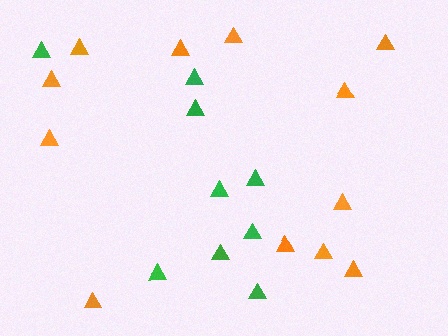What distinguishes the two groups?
There are 2 groups: one group of green triangles (9) and one group of orange triangles (12).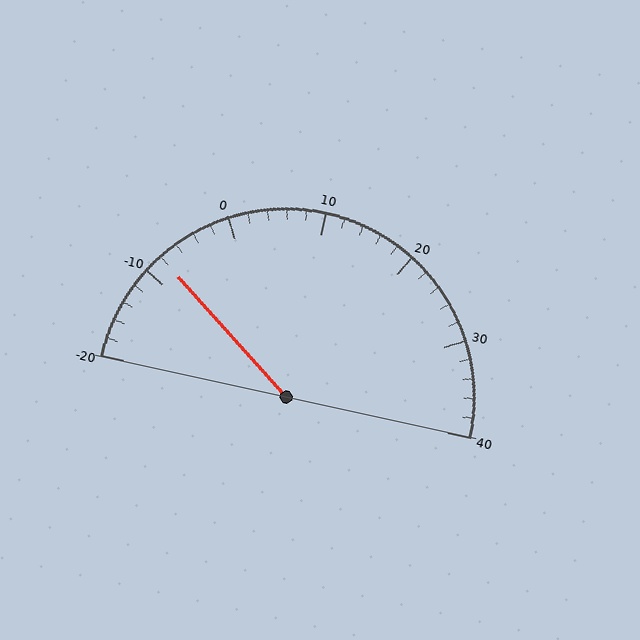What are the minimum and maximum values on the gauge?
The gauge ranges from -20 to 40.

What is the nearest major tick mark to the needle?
The nearest major tick mark is -10.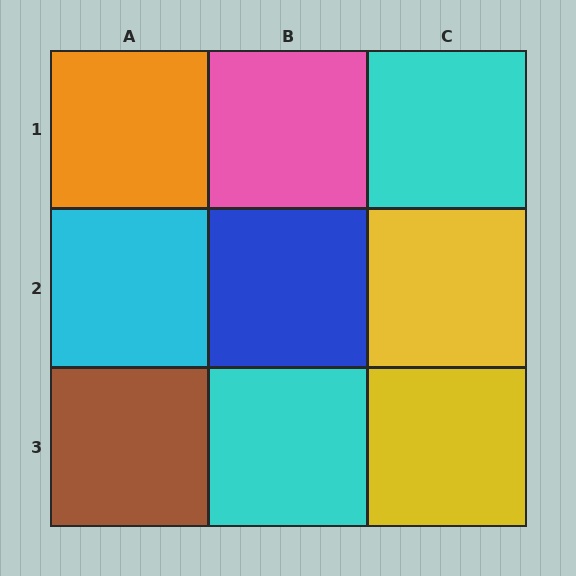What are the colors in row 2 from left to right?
Cyan, blue, yellow.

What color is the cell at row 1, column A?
Orange.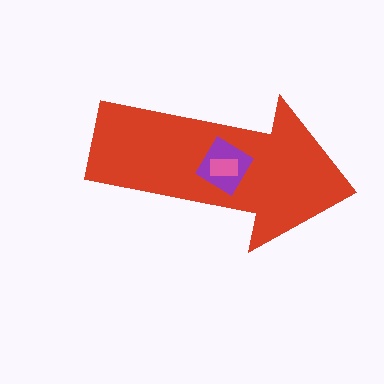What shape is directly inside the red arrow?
The purple diamond.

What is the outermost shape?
The red arrow.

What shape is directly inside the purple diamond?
The pink rectangle.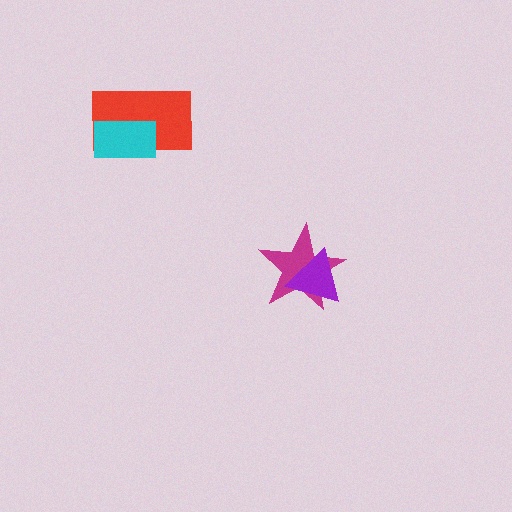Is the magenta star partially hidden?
Yes, it is partially covered by another shape.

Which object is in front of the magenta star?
The purple triangle is in front of the magenta star.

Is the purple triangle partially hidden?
No, no other shape covers it.